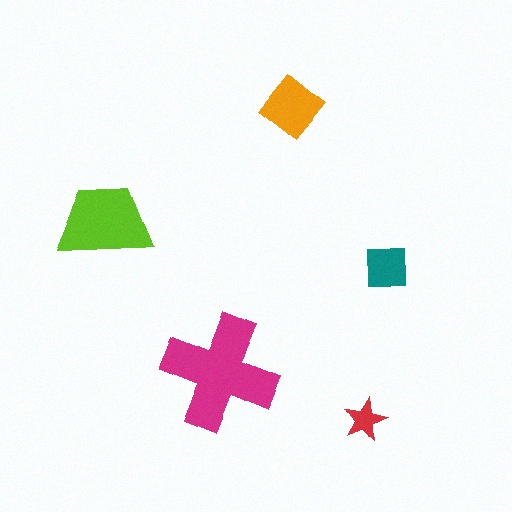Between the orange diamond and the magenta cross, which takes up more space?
The magenta cross.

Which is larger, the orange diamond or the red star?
The orange diamond.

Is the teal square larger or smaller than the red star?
Larger.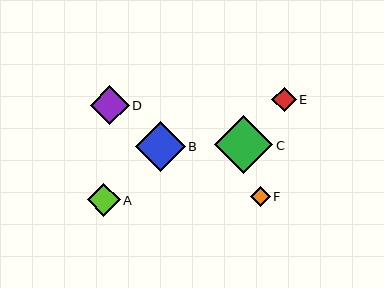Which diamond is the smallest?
Diamond F is the smallest with a size of approximately 19 pixels.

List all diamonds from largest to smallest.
From largest to smallest: C, B, D, A, E, F.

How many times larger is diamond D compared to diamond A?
Diamond D is approximately 1.2 times the size of diamond A.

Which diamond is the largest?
Diamond C is the largest with a size of approximately 58 pixels.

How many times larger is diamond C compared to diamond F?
Diamond C is approximately 3.0 times the size of diamond F.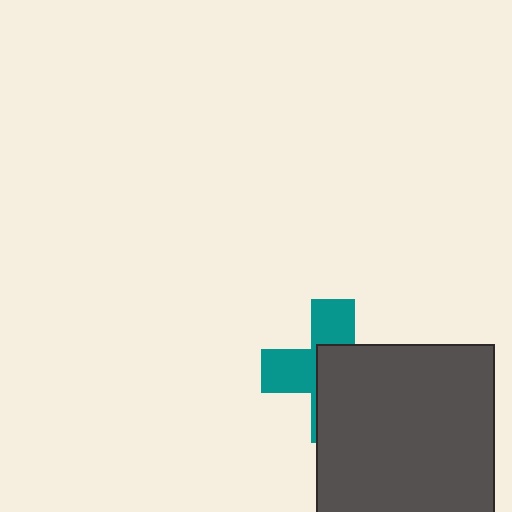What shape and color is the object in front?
The object in front is a dark gray rectangle.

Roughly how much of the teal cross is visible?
A small part of it is visible (roughly 43%).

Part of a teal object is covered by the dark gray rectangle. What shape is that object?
It is a cross.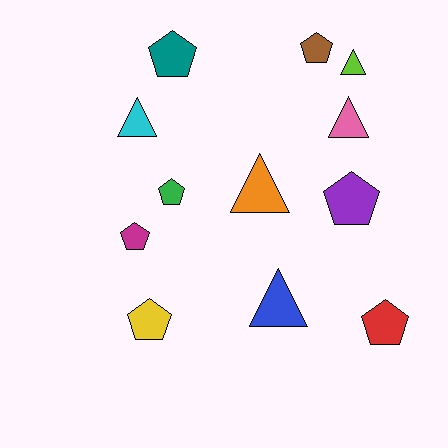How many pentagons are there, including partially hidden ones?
There are 7 pentagons.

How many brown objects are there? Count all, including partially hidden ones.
There is 1 brown object.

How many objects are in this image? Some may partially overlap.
There are 12 objects.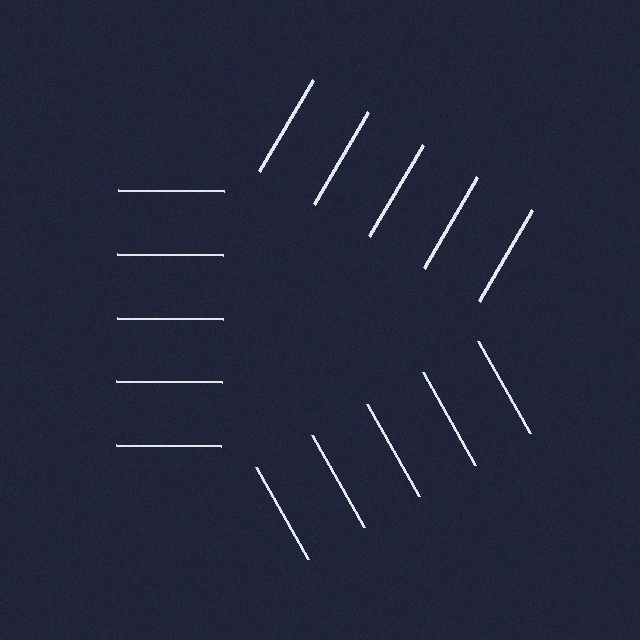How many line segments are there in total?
15 — 5 along each of the 3 edges.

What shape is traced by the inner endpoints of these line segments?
An illusory triangle — the line segments terminate on its edges but no continuous stroke is drawn.